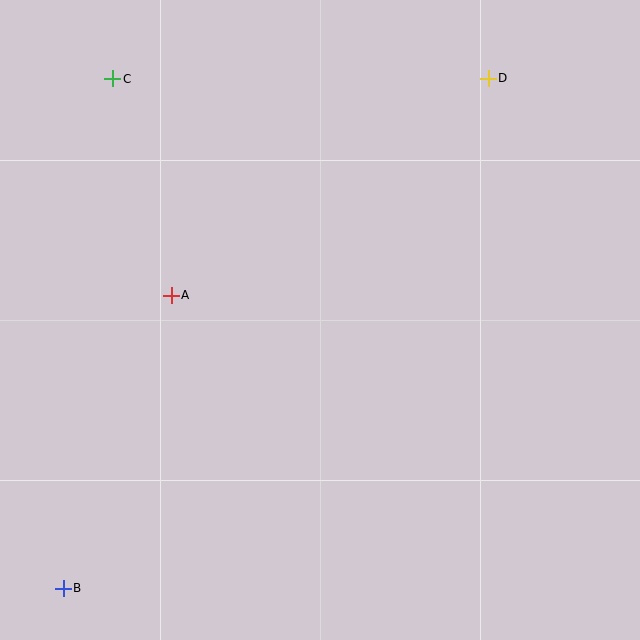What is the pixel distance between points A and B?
The distance between A and B is 312 pixels.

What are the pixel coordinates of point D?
Point D is at (488, 78).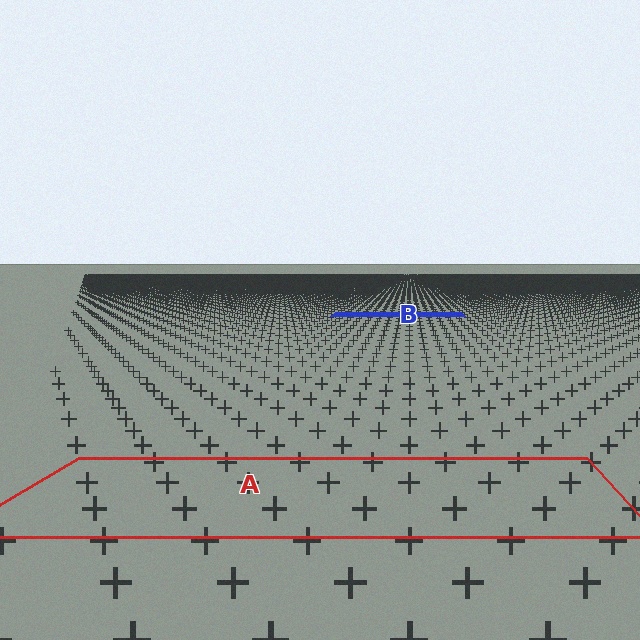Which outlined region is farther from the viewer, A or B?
Region B is farther from the viewer — the texture elements inside it appear smaller and more densely packed.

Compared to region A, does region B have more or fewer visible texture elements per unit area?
Region B has more texture elements per unit area — they are packed more densely because it is farther away.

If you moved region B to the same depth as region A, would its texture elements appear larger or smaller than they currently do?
They would appear larger. At a closer depth, the same texture elements are projected at a bigger on-screen size.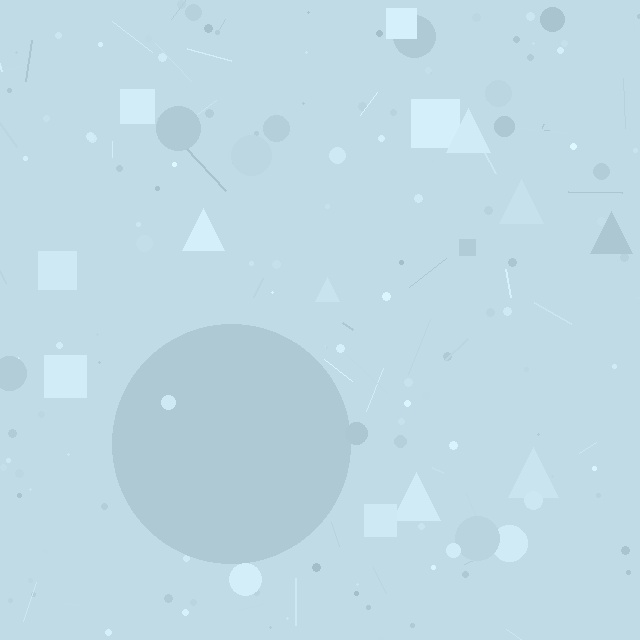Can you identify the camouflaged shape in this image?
The camouflaged shape is a circle.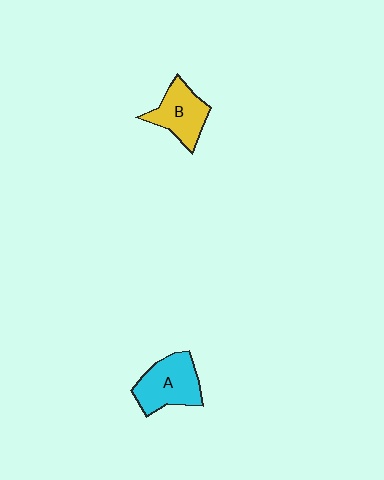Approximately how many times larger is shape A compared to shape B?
Approximately 1.2 times.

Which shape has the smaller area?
Shape B (yellow).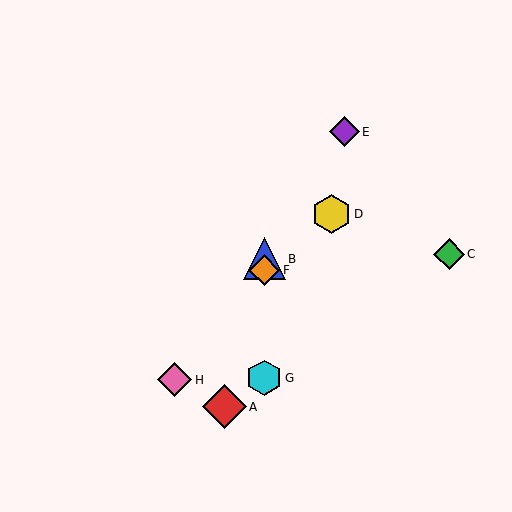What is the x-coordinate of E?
Object E is at x≈345.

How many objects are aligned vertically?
3 objects (B, F, G) are aligned vertically.